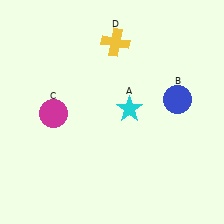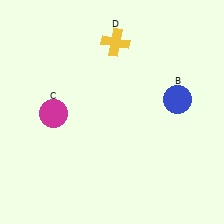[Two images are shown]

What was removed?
The cyan star (A) was removed in Image 2.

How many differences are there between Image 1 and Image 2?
There is 1 difference between the two images.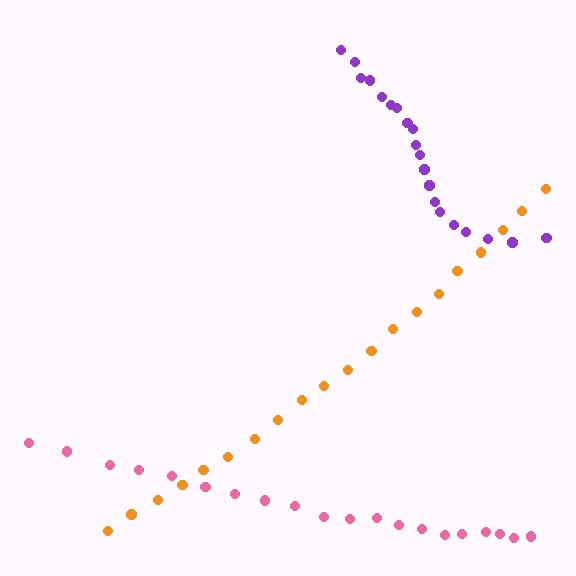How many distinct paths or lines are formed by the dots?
There are 3 distinct paths.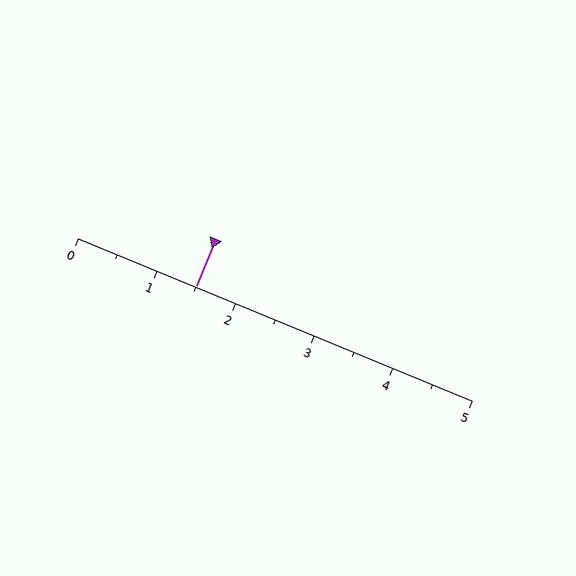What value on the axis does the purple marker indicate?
The marker indicates approximately 1.5.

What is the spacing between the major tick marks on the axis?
The major ticks are spaced 1 apart.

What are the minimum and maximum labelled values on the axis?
The axis runs from 0 to 5.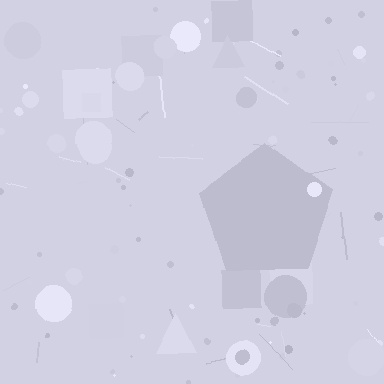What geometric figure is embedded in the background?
A pentagon is embedded in the background.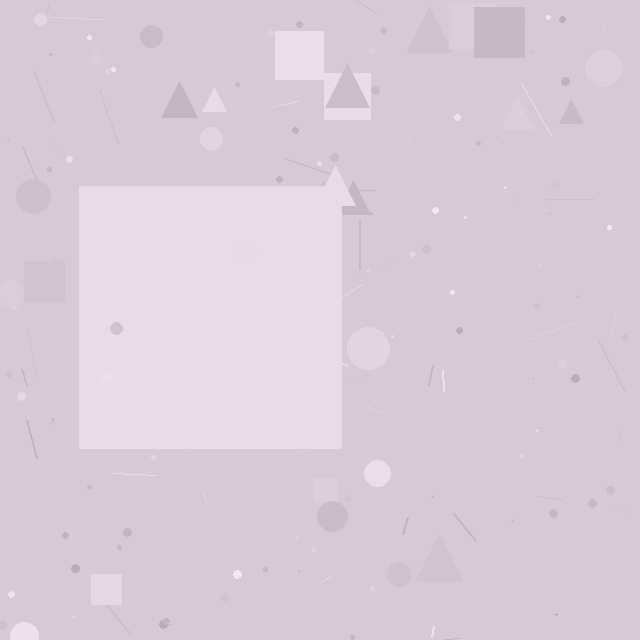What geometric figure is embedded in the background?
A square is embedded in the background.